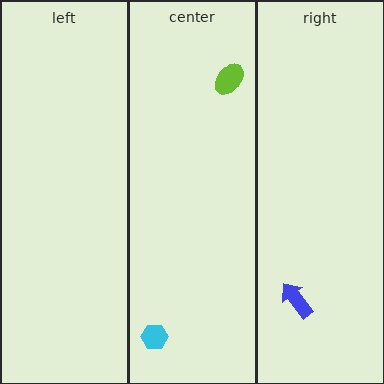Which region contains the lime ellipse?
The center region.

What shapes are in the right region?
The blue arrow.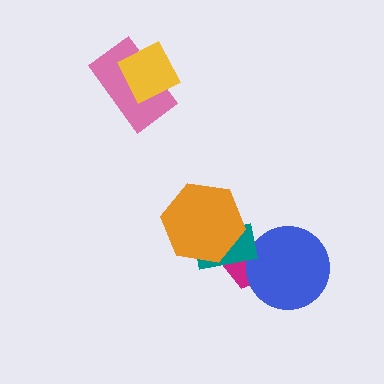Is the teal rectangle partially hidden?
Yes, it is partially covered by another shape.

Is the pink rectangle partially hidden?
Yes, it is partially covered by another shape.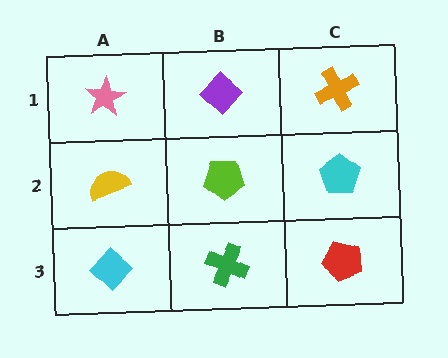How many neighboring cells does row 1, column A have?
2.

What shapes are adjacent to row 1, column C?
A cyan pentagon (row 2, column C), a purple diamond (row 1, column B).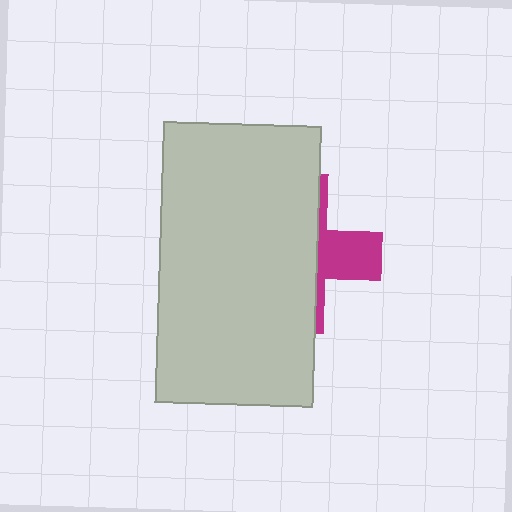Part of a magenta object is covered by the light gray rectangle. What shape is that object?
It is a cross.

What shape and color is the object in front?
The object in front is a light gray rectangle.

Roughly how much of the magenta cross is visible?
A small part of it is visible (roughly 31%).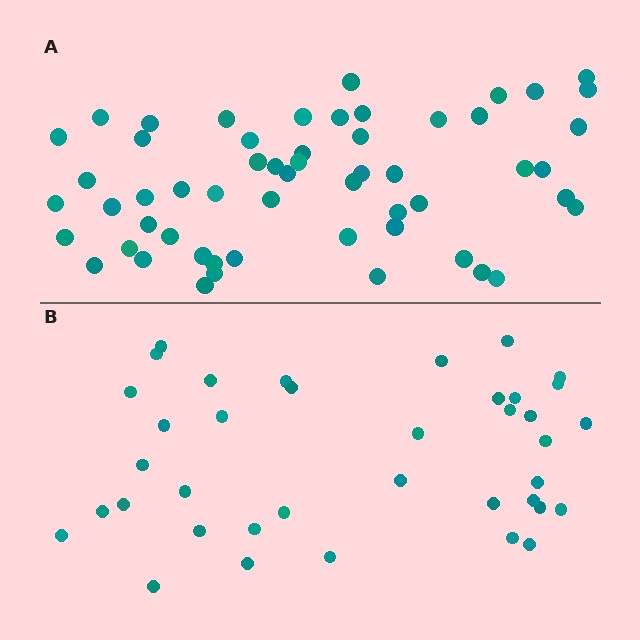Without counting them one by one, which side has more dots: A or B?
Region A (the top region) has more dots.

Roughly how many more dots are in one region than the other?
Region A has approximately 20 more dots than region B.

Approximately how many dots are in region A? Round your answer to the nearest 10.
About 60 dots. (The exact count is 56, which rounds to 60.)